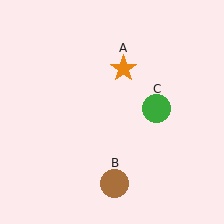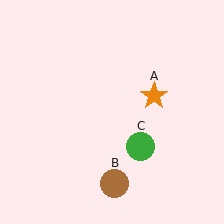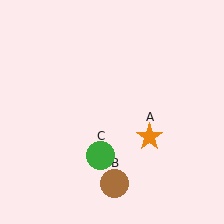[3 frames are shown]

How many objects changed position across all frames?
2 objects changed position: orange star (object A), green circle (object C).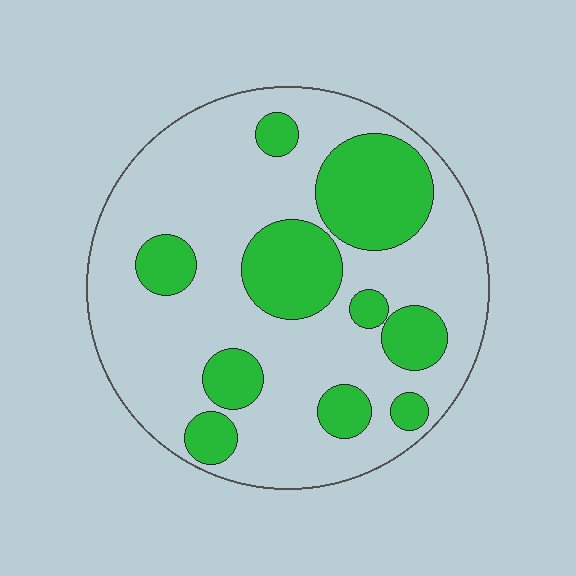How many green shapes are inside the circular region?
10.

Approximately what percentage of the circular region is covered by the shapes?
Approximately 30%.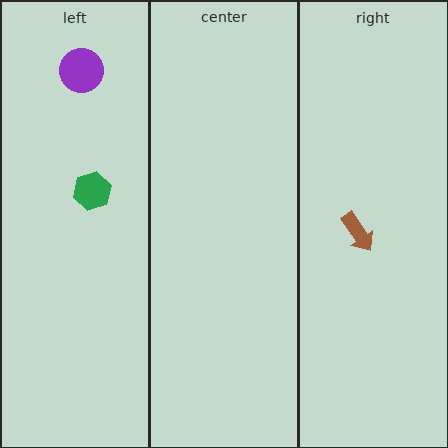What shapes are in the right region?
The brown arrow.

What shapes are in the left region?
The purple circle, the green hexagon.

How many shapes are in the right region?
1.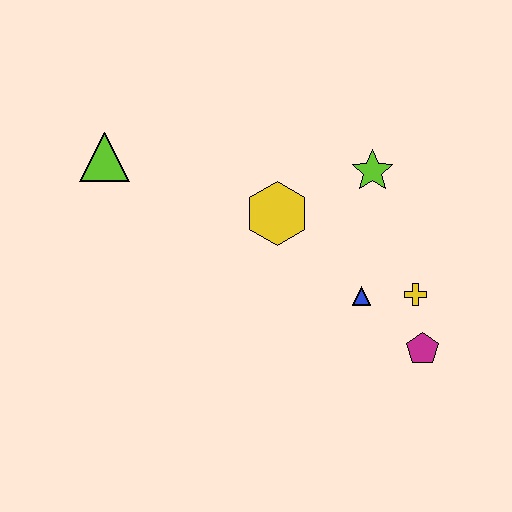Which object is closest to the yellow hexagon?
The lime star is closest to the yellow hexagon.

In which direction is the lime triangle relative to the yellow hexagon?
The lime triangle is to the left of the yellow hexagon.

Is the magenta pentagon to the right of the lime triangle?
Yes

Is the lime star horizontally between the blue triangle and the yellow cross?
Yes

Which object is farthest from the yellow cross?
The lime triangle is farthest from the yellow cross.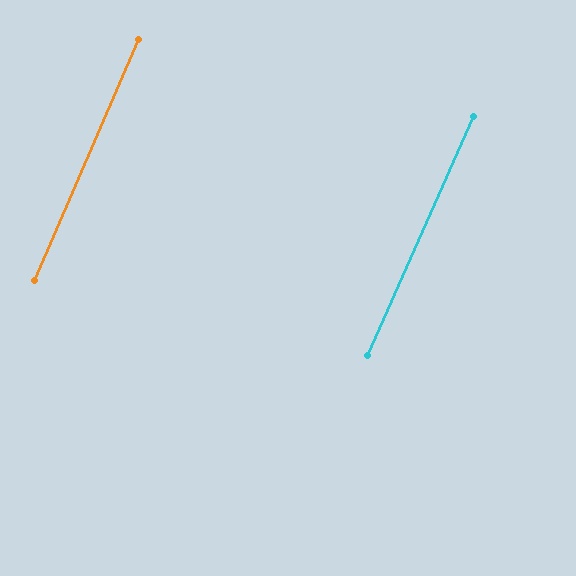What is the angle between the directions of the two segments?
Approximately 1 degree.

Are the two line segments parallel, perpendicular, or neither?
Parallel — their directions differ by only 0.6°.